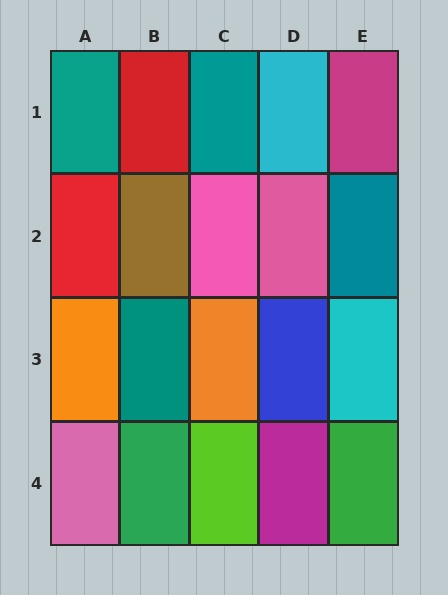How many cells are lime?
1 cell is lime.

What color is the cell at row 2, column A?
Red.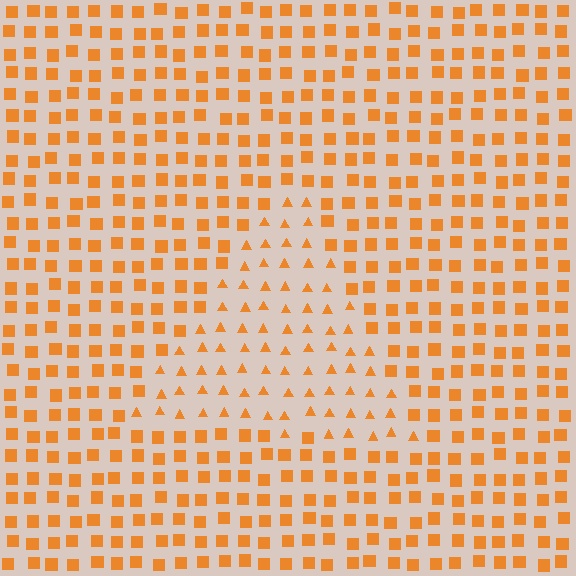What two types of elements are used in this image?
The image uses triangles inside the triangle region and squares outside it.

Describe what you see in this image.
The image is filled with small orange elements arranged in a uniform grid. A triangle-shaped region contains triangles, while the surrounding area contains squares. The boundary is defined purely by the change in element shape.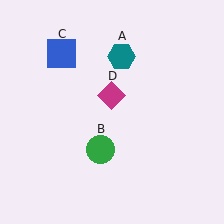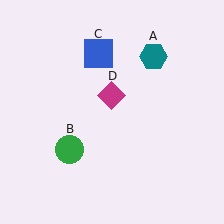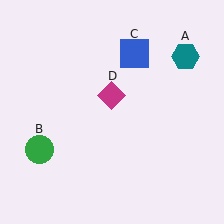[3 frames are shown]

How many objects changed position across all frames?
3 objects changed position: teal hexagon (object A), green circle (object B), blue square (object C).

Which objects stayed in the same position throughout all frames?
Magenta diamond (object D) remained stationary.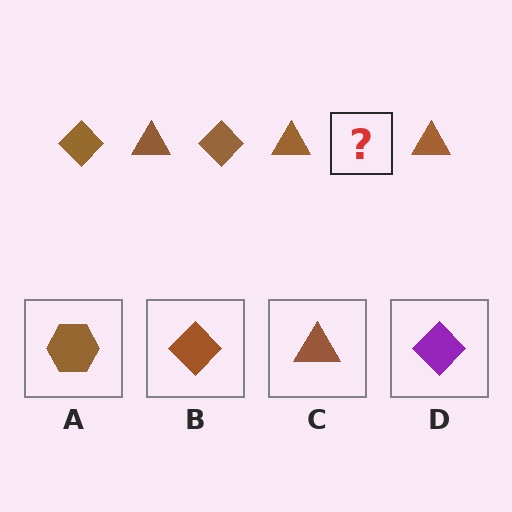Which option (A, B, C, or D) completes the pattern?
B.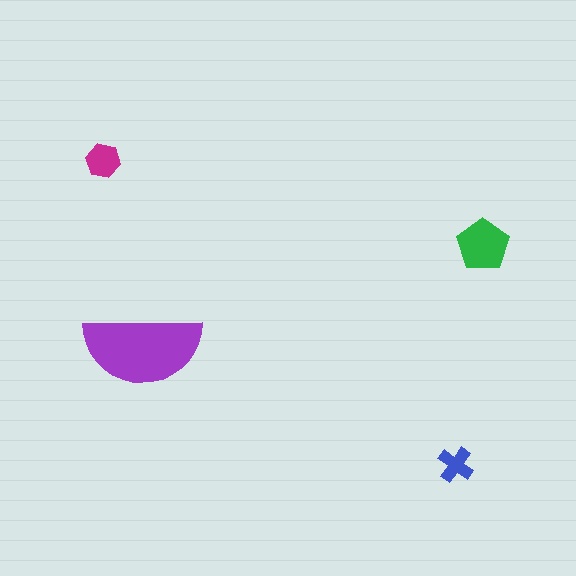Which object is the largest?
The purple semicircle.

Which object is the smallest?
The blue cross.